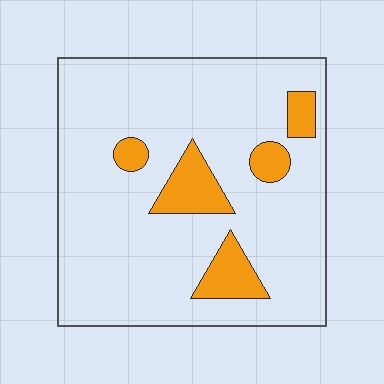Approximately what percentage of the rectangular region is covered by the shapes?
Approximately 15%.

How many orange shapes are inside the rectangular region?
5.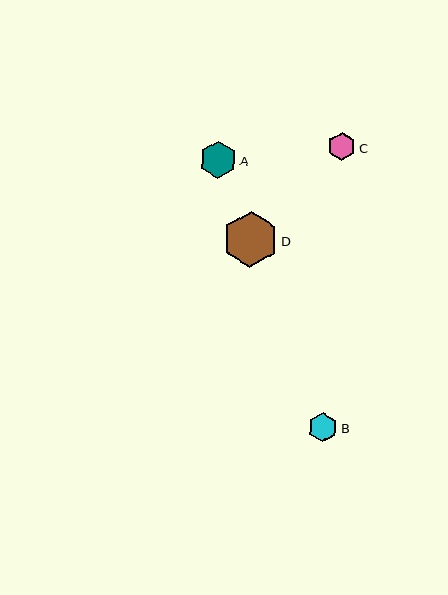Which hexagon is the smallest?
Hexagon C is the smallest with a size of approximately 28 pixels.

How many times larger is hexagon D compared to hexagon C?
Hexagon D is approximately 2.0 times the size of hexagon C.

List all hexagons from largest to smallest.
From largest to smallest: D, A, B, C.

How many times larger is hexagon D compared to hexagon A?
Hexagon D is approximately 1.5 times the size of hexagon A.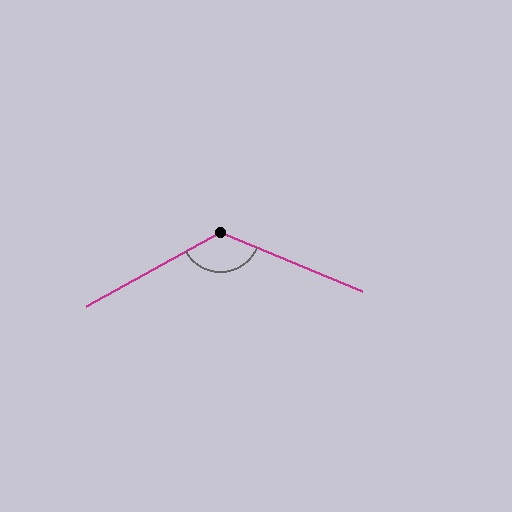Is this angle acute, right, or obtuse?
It is obtuse.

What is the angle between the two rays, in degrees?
Approximately 129 degrees.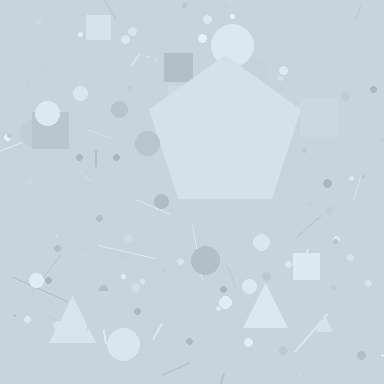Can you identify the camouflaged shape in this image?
The camouflaged shape is a pentagon.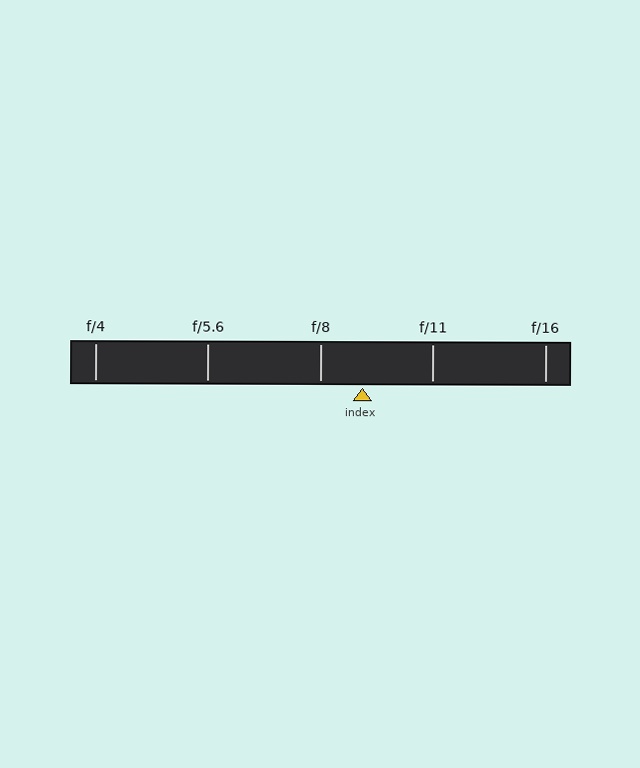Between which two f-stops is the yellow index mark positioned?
The index mark is between f/8 and f/11.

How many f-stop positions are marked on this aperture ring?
There are 5 f-stop positions marked.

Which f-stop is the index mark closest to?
The index mark is closest to f/8.